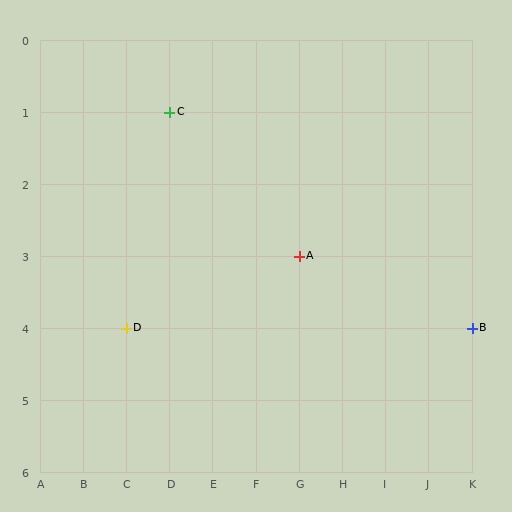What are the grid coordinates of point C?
Point C is at grid coordinates (D, 1).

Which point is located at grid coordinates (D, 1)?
Point C is at (D, 1).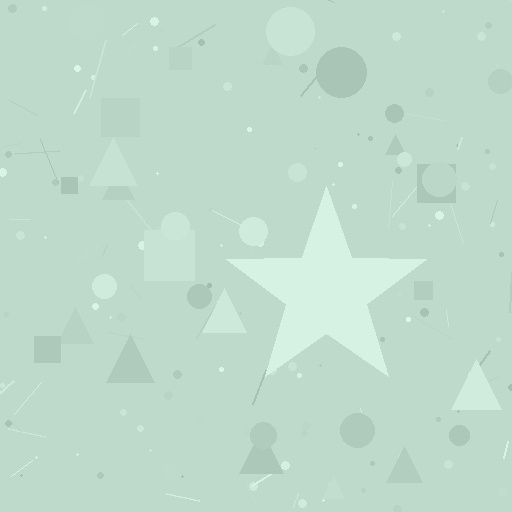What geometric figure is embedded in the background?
A star is embedded in the background.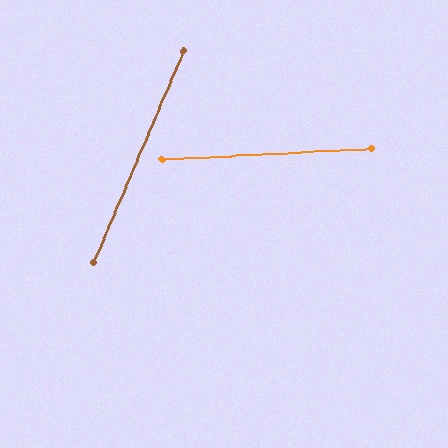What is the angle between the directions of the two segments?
Approximately 64 degrees.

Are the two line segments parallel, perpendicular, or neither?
Neither parallel nor perpendicular — they differ by about 64°.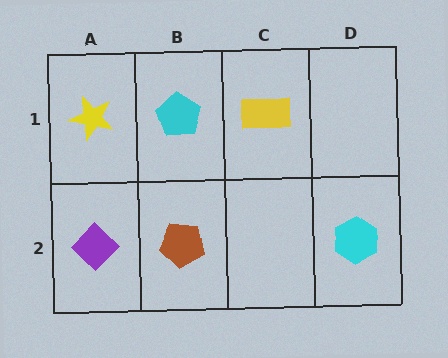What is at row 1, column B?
A cyan pentagon.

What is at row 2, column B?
A brown pentagon.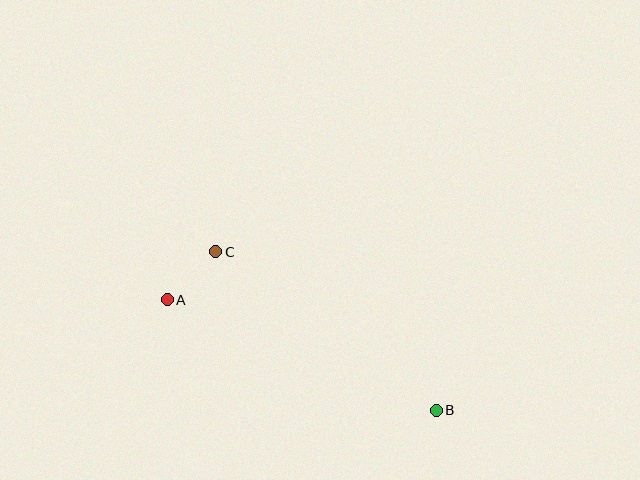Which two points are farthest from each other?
Points A and B are farthest from each other.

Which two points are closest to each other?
Points A and C are closest to each other.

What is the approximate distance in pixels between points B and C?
The distance between B and C is approximately 272 pixels.